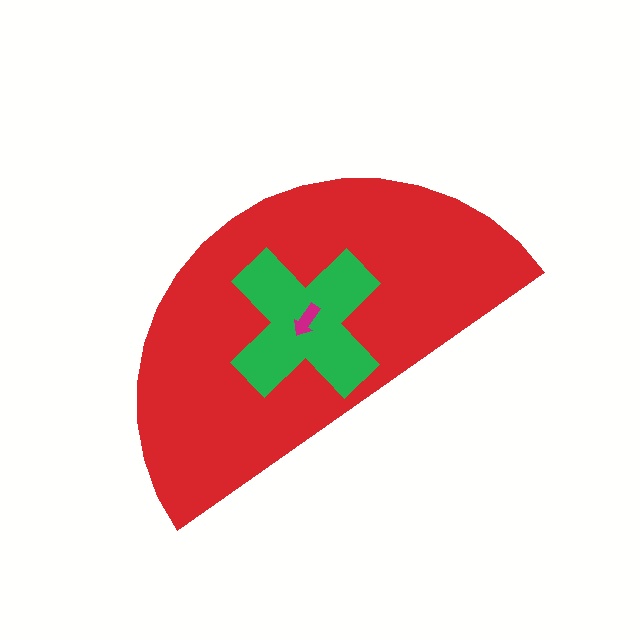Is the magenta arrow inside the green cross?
Yes.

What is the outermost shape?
The red semicircle.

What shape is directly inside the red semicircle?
The green cross.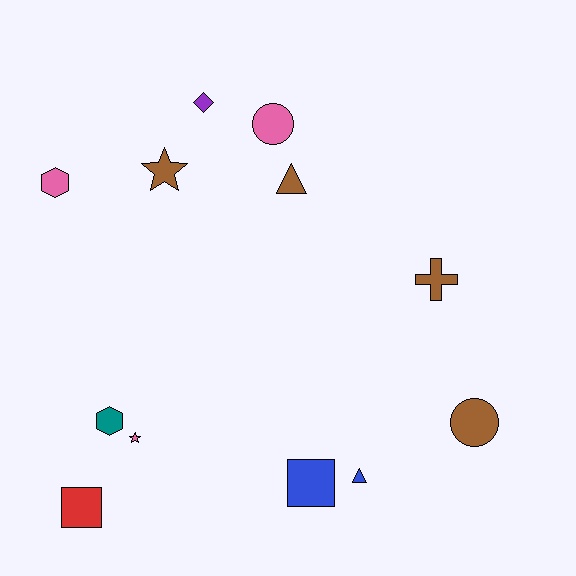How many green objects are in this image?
There are no green objects.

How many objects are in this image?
There are 12 objects.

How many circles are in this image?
There are 2 circles.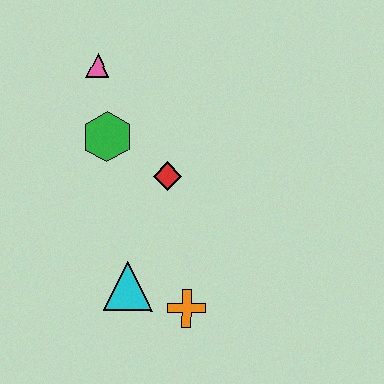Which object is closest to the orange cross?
The cyan triangle is closest to the orange cross.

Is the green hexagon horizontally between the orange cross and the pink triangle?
Yes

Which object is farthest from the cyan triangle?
The pink triangle is farthest from the cyan triangle.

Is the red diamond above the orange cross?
Yes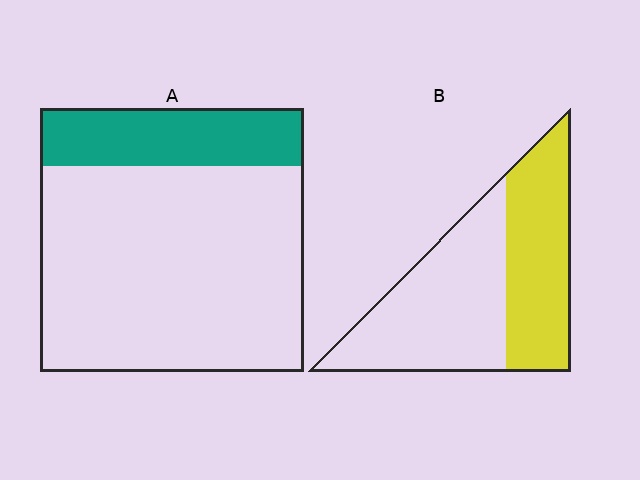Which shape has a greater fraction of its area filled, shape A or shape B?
Shape B.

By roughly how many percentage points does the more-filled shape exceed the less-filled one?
By roughly 20 percentage points (B over A).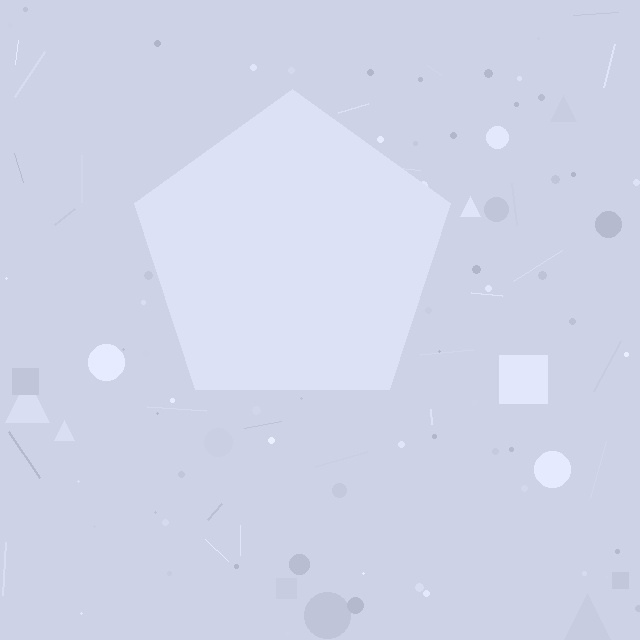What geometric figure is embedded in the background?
A pentagon is embedded in the background.